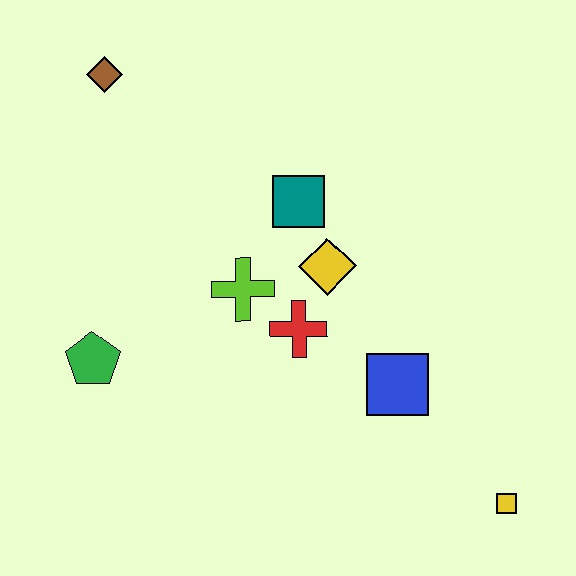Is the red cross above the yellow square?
Yes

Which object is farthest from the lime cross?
The yellow square is farthest from the lime cross.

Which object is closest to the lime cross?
The red cross is closest to the lime cross.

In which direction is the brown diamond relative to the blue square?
The brown diamond is above the blue square.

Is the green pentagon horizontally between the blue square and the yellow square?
No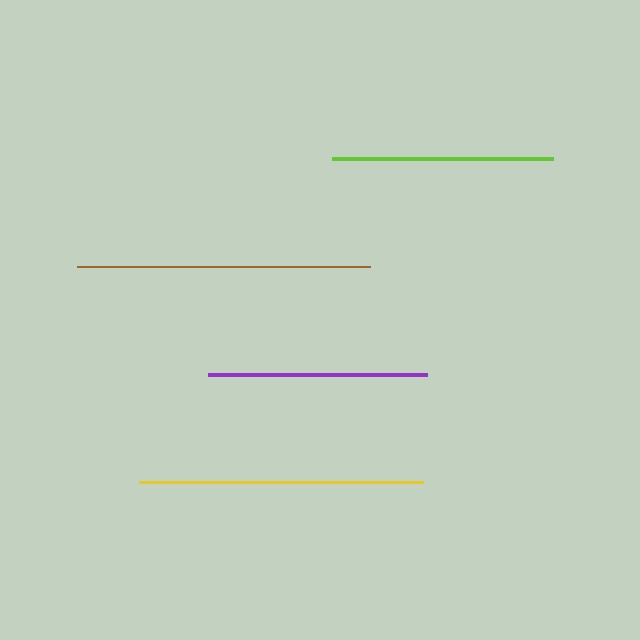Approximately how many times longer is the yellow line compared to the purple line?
The yellow line is approximately 1.3 times the length of the purple line.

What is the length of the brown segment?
The brown segment is approximately 293 pixels long.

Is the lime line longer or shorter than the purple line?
The lime line is longer than the purple line.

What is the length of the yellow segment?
The yellow segment is approximately 285 pixels long.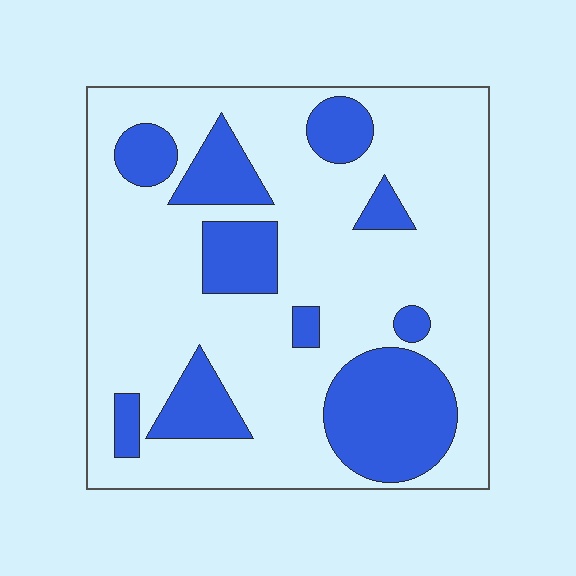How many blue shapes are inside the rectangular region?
10.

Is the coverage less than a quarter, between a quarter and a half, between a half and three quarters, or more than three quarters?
Between a quarter and a half.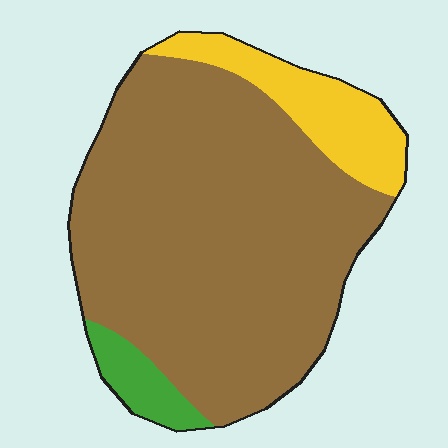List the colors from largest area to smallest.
From largest to smallest: brown, yellow, green.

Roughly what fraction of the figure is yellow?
Yellow covers about 15% of the figure.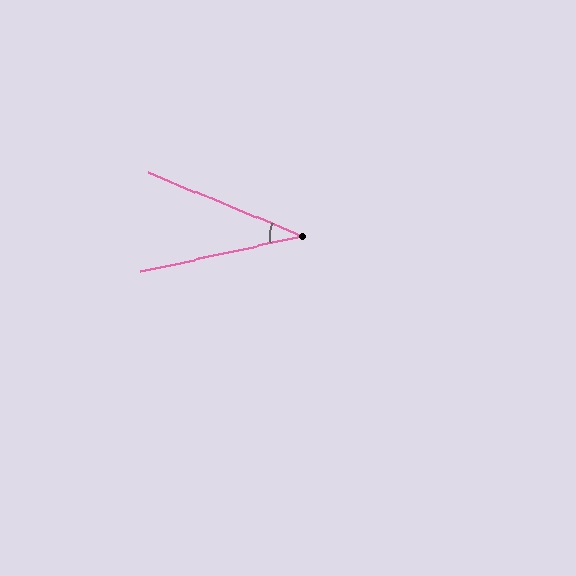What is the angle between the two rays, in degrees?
Approximately 35 degrees.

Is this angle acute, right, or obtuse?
It is acute.